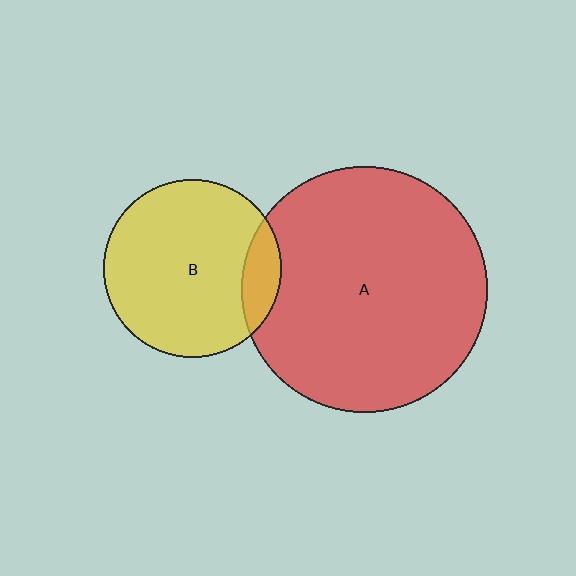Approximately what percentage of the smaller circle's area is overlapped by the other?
Approximately 15%.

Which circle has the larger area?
Circle A (red).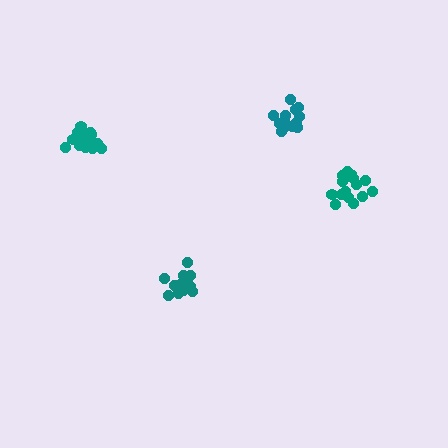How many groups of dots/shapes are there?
There are 4 groups.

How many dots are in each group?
Group 1: 18 dots, Group 2: 19 dots, Group 3: 17 dots, Group 4: 14 dots (68 total).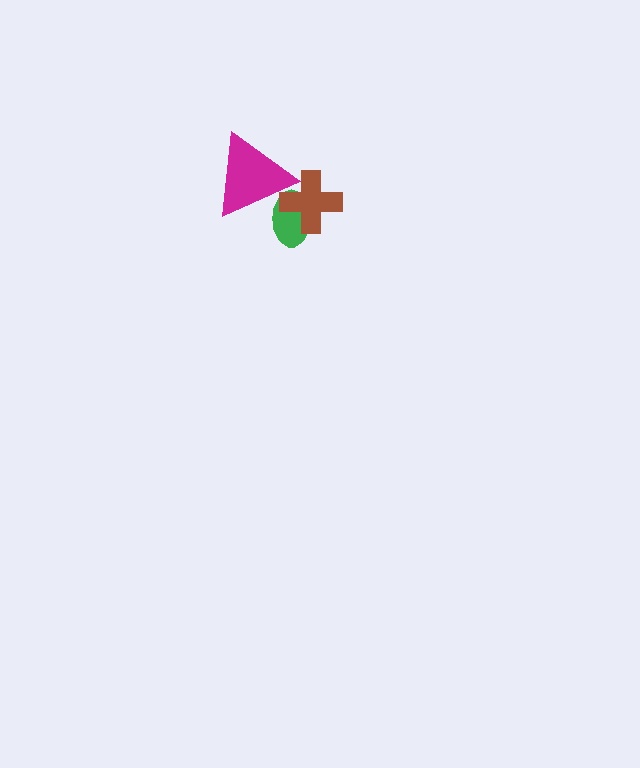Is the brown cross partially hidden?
No, no other shape covers it.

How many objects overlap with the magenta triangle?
2 objects overlap with the magenta triangle.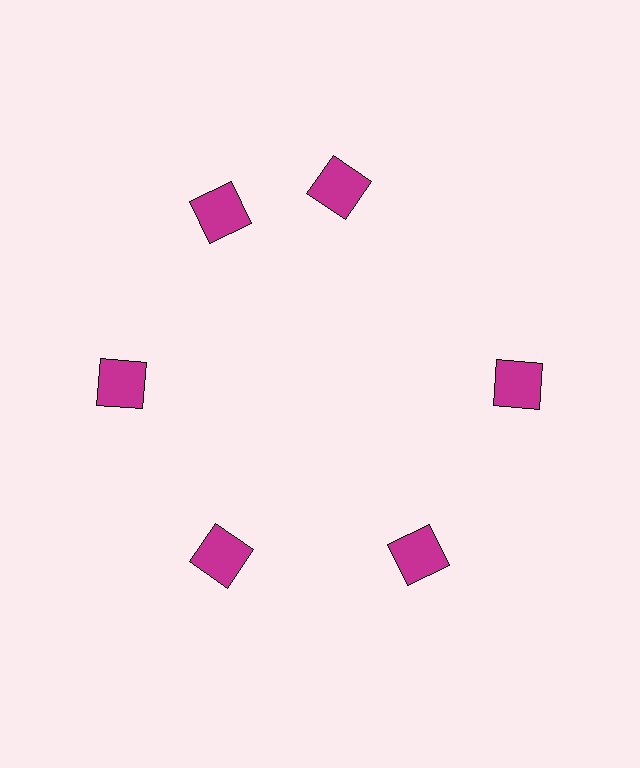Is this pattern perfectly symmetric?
No. The 6 magenta squares are arranged in a ring, but one element near the 1 o'clock position is rotated out of alignment along the ring, breaking the 6-fold rotational symmetry.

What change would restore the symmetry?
The symmetry would be restored by rotating it back into even spacing with its neighbors so that all 6 squares sit at equal angles and equal distance from the center.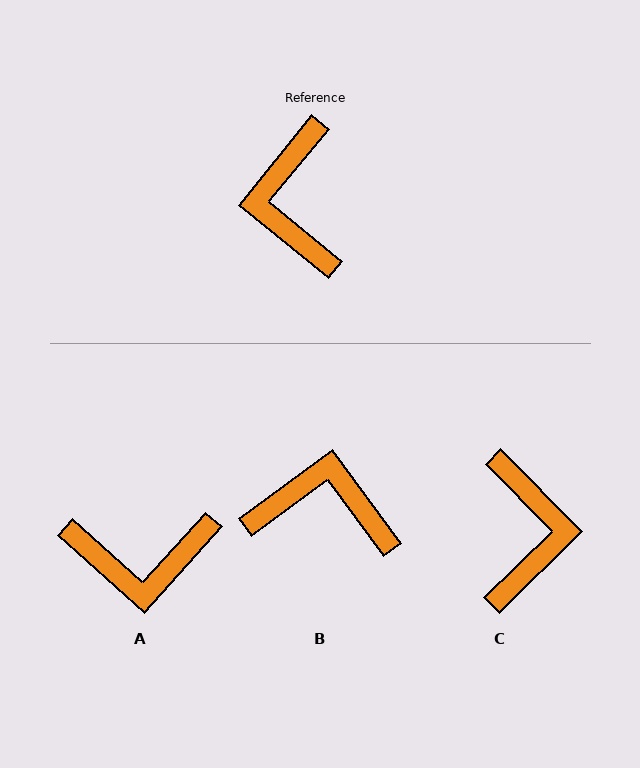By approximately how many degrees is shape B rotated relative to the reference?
Approximately 105 degrees clockwise.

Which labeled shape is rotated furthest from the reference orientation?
C, about 174 degrees away.